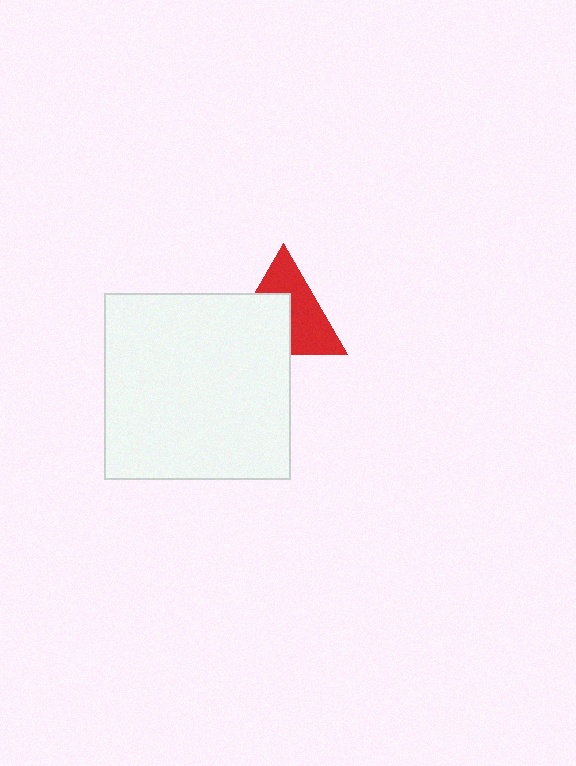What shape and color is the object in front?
The object in front is a white square.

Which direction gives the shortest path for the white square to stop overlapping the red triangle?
Moving toward the lower-left gives the shortest separation.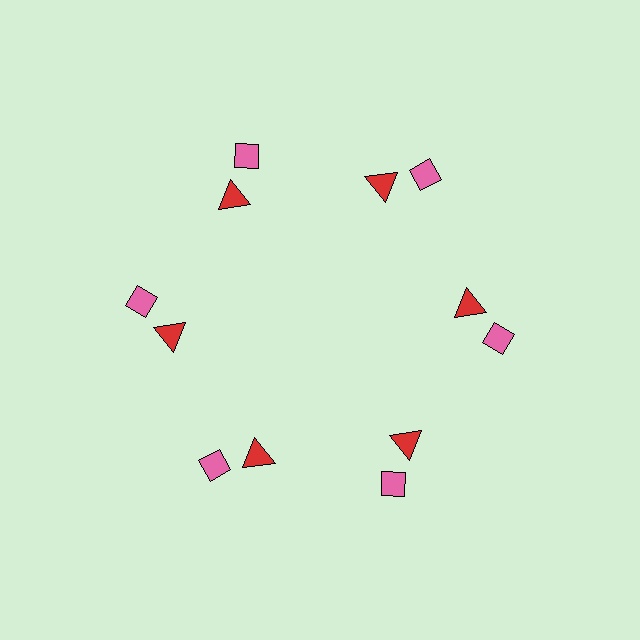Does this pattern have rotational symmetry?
Yes, this pattern has 6-fold rotational symmetry. It looks the same after rotating 60 degrees around the center.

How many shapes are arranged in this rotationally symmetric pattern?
There are 12 shapes, arranged in 6 groups of 2.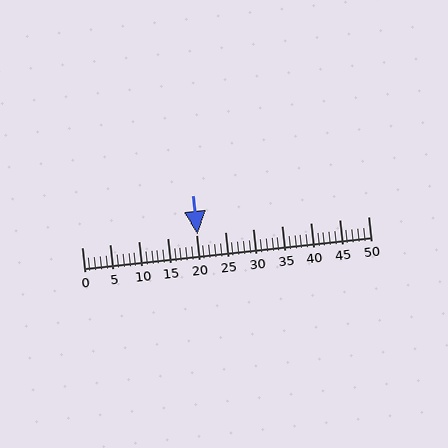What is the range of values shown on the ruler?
The ruler shows values from 0 to 50.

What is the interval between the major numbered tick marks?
The major tick marks are spaced 5 units apart.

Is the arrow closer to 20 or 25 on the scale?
The arrow is closer to 20.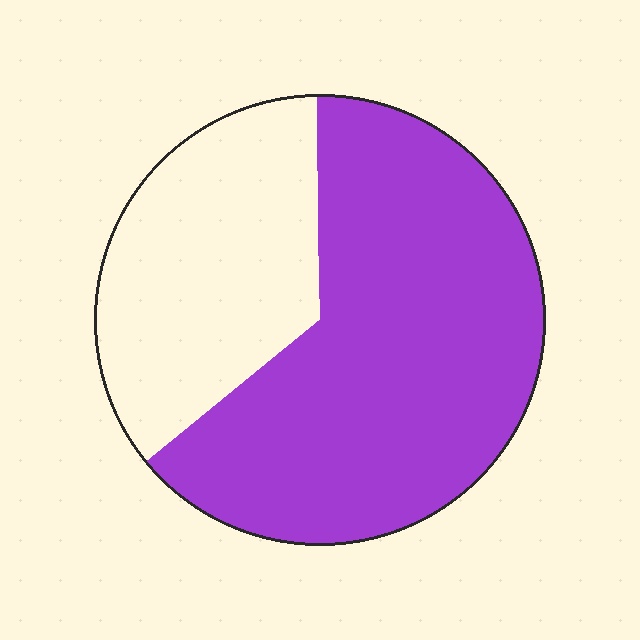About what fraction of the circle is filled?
About five eighths (5/8).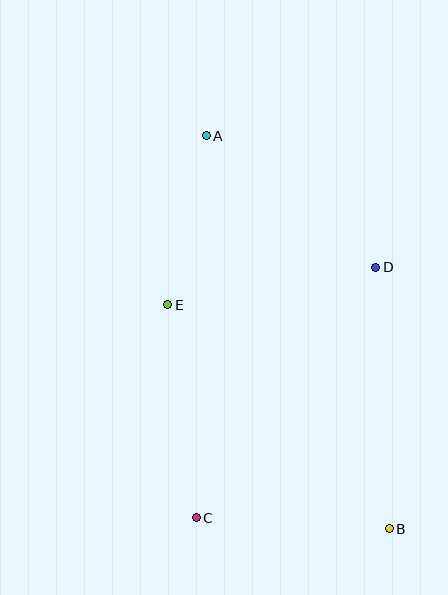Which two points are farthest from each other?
Points A and B are farthest from each other.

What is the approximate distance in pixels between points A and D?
The distance between A and D is approximately 214 pixels.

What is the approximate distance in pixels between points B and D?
The distance between B and D is approximately 262 pixels.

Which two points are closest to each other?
Points A and E are closest to each other.